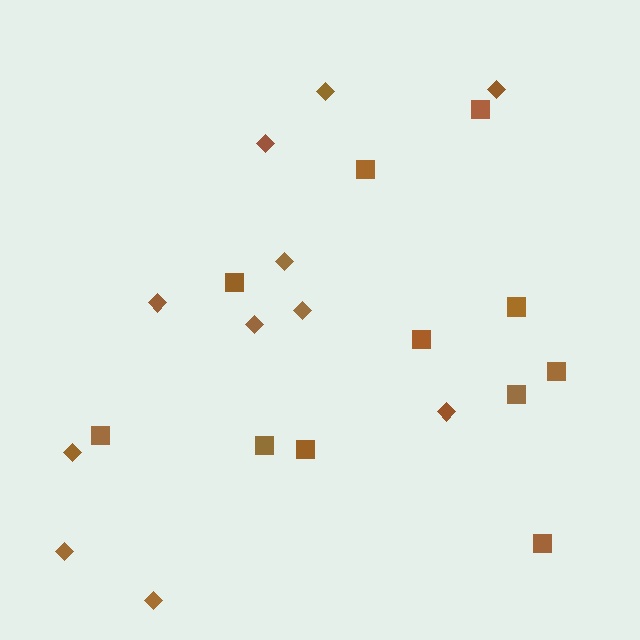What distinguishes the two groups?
There are 2 groups: one group of squares (11) and one group of diamonds (11).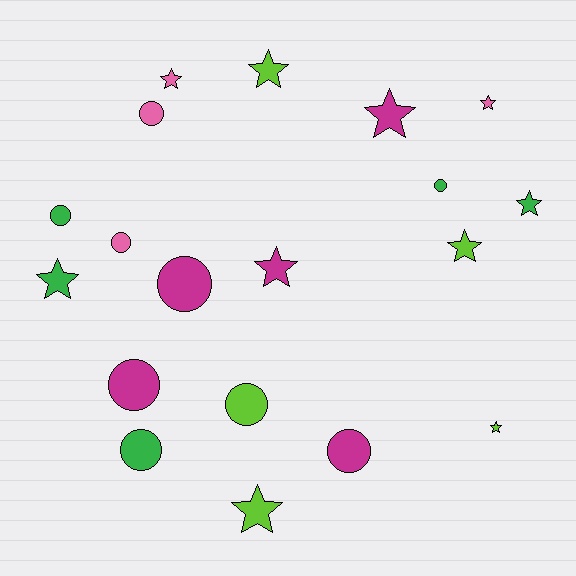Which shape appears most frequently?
Star, with 10 objects.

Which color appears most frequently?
Magenta, with 5 objects.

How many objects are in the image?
There are 19 objects.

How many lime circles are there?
There is 1 lime circle.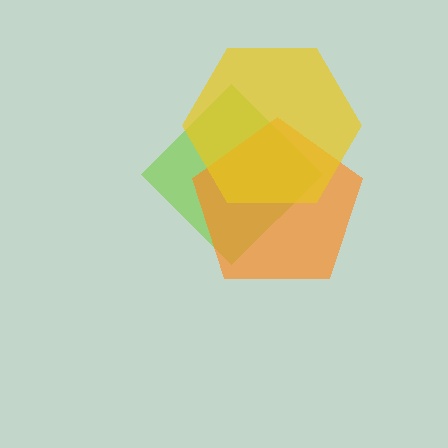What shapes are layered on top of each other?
The layered shapes are: a lime diamond, an orange pentagon, a yellow hexagon.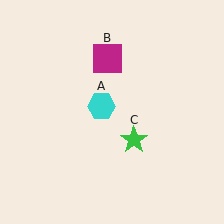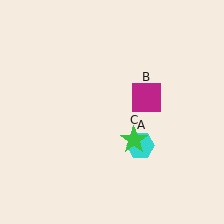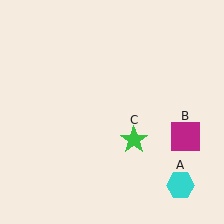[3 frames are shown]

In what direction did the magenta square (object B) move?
The magenta square (object B) moved down and to the right.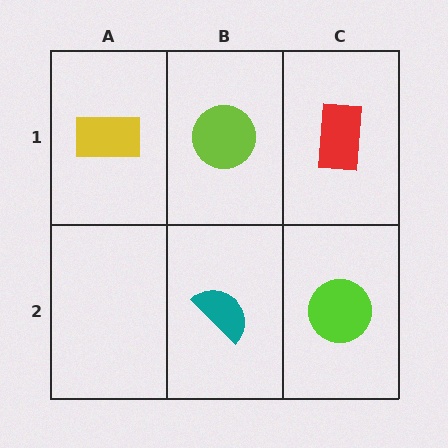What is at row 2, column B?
A teal semicircle.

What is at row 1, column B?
A lime circle.